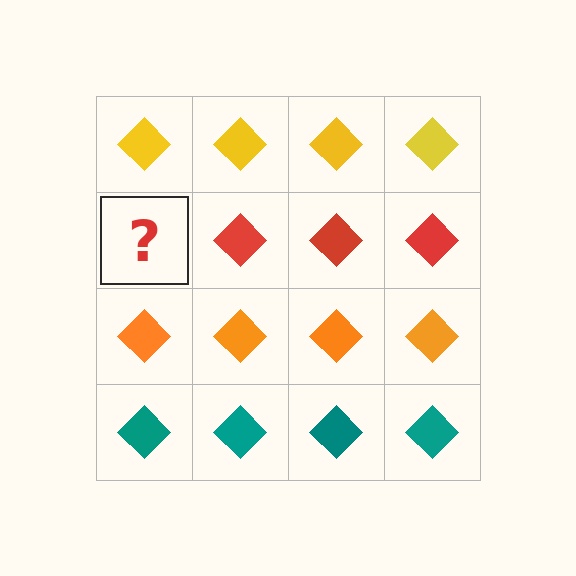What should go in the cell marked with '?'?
The missing cell should contain a red diamond.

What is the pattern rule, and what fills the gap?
The rule is that each row has a consistent color. The gap should be filled with a red diamond.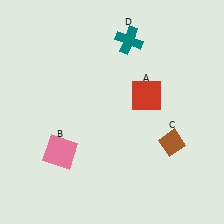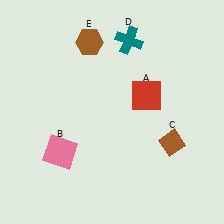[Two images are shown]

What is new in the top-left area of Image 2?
A brown hexagon (E) was added in the top-left area of Image 2.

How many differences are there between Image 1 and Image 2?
There is 1 difference between the two images.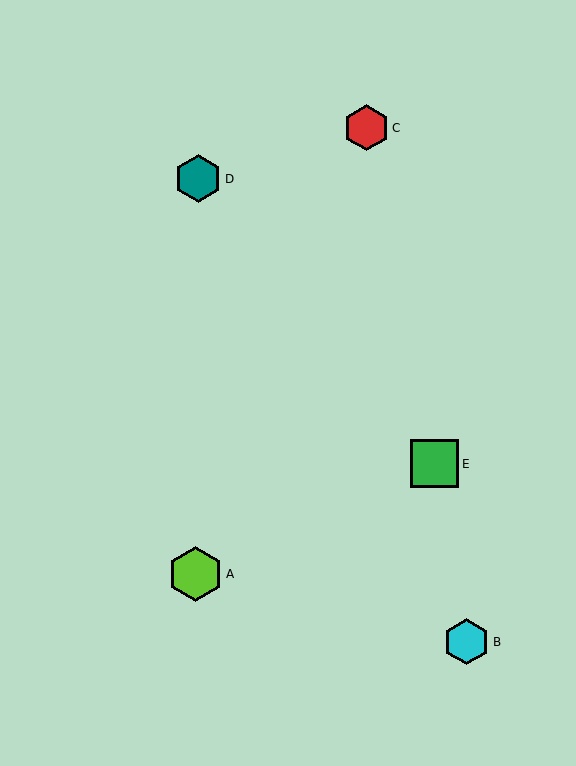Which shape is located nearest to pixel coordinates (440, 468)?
The green square (labeled E) at (434, 464) is nearest to that location.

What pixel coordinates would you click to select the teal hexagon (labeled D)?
Click at (198, 179) to select the teal hexagon D.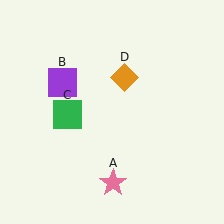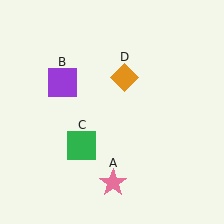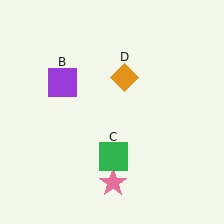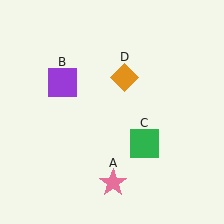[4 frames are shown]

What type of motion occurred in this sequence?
The green square (object C) rotated counterclockwise around the center of the scene.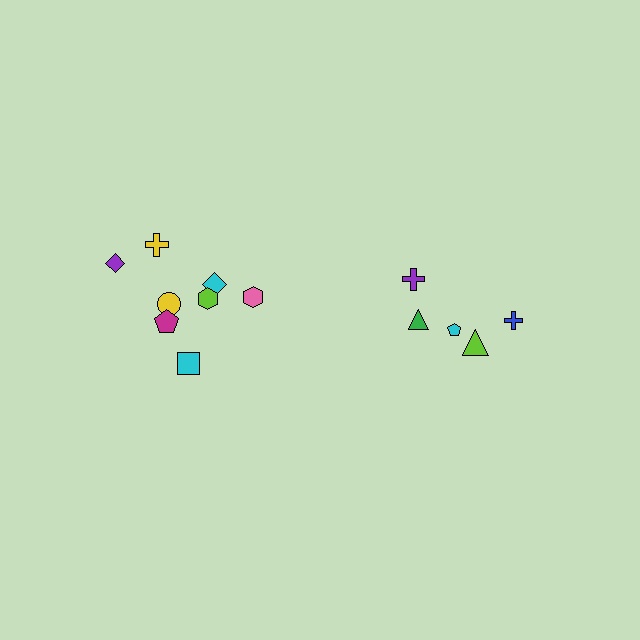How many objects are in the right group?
There are 5 objects.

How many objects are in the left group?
There are 8 objects.